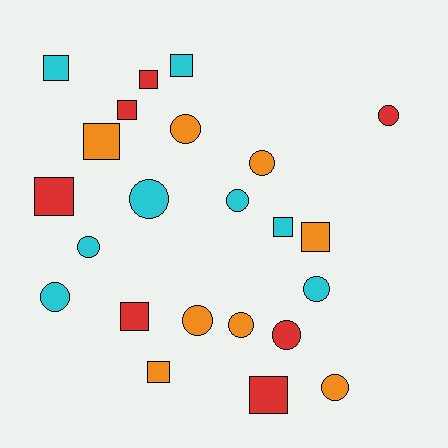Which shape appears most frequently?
Circle, with 12 objects.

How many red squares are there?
There are 5 red squares.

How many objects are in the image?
There are 23 objects.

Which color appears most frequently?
Cyan, with 8 objects.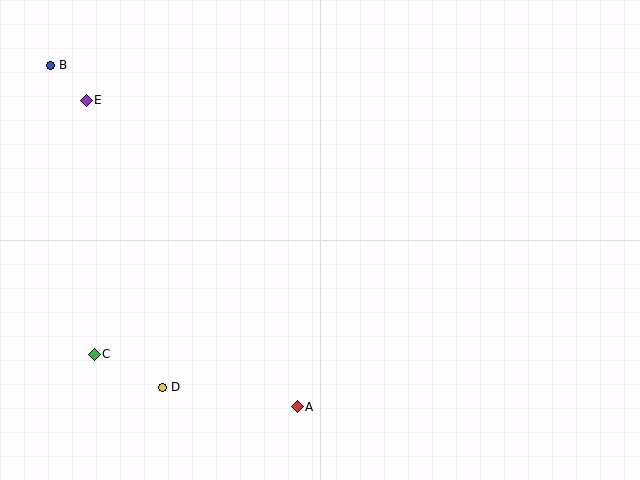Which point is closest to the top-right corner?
Point A is closest to the top-right corner.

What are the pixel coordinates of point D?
Point D is at (163, 387).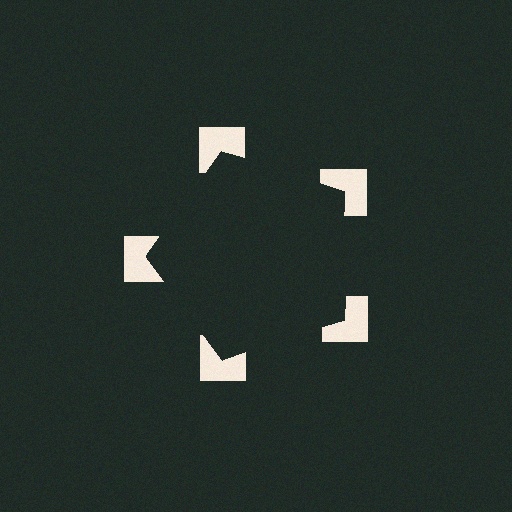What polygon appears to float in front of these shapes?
An illusory pentagon — its edges are inferred from the aligned wedge cuts in the notched squares, not physically drawn.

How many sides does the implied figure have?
5 sides.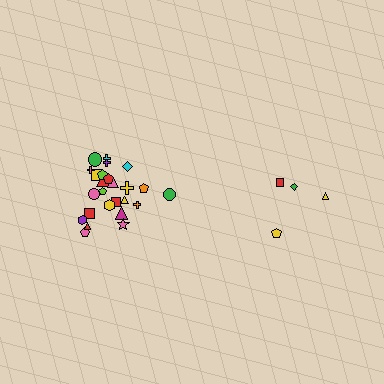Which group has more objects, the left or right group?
The left group.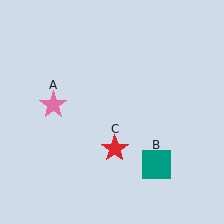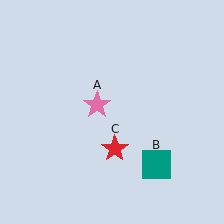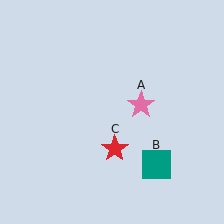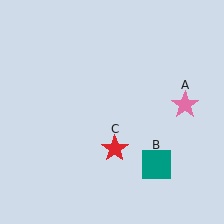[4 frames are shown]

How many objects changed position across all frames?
1 object changed position: pink star (object A).